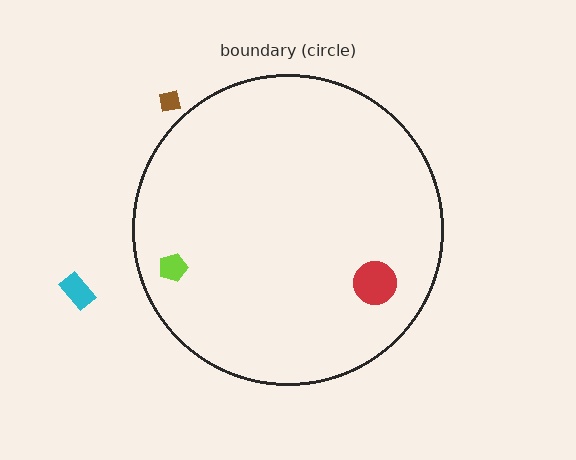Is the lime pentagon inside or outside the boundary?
Inside.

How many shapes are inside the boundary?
2 inside, 2 outside.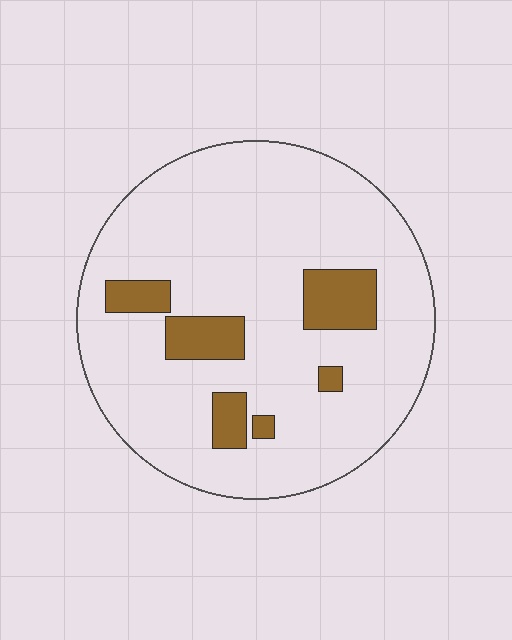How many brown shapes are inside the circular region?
6.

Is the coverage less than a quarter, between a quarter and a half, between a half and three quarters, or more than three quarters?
Less than a quarter.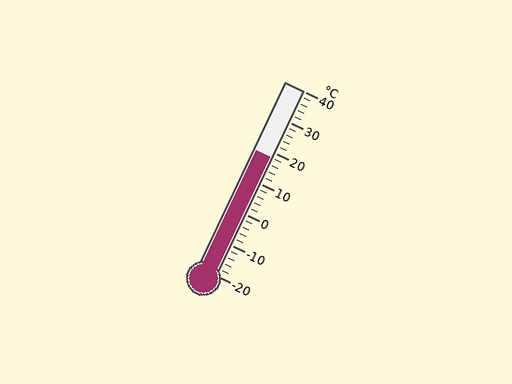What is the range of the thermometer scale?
The thermometer scale ranges from -20°C to 40°C.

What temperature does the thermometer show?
The thermometer shows approximately 18°C.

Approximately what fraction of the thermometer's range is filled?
The thermometer is filled to approximately 65% of its range.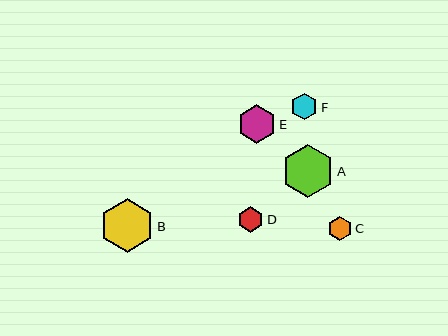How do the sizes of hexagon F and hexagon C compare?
Hexagon F and hexagon C are approximately the same size.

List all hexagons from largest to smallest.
From largest to smallest: B, A, E, F, D, C.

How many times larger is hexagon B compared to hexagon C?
Hexagon B is approximately 2.2 times the size of hexagon C.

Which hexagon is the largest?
Hexagon B is the largest with a size of approximately 54 pixels.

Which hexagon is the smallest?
Hexagon C is the smallest with a size of approximately 24 pixels.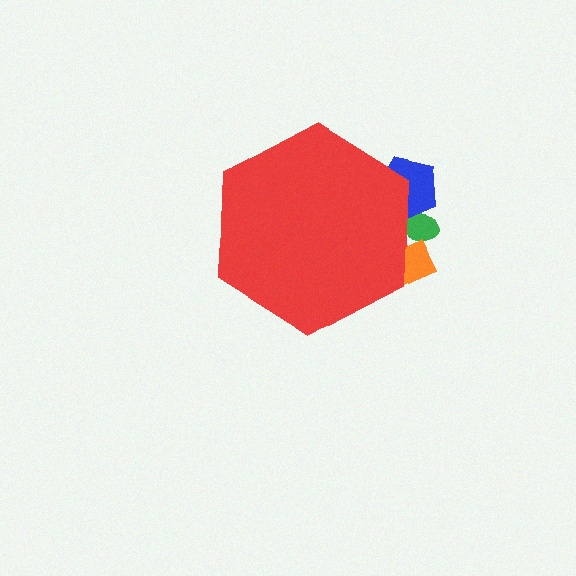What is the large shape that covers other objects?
A red hexagon.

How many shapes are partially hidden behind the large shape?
3 shapes are partially hidden.